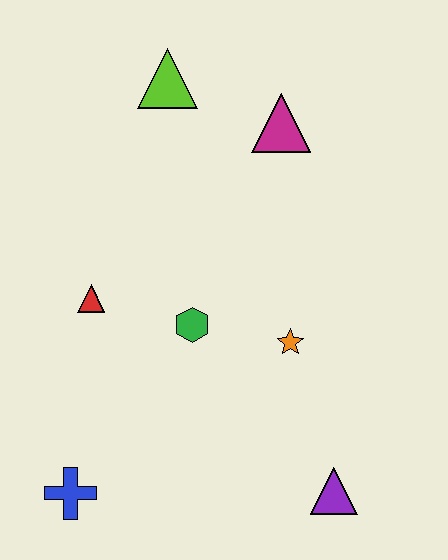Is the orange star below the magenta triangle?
Yes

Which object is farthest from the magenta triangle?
The blue cross is farthest from the magenta triangle.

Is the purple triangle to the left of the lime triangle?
No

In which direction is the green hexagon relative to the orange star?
The green hexagon is to the left of the orange star.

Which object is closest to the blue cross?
The red triangle is closest to the blue cross.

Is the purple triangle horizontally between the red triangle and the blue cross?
No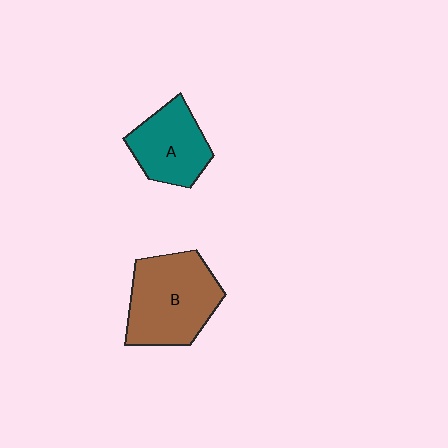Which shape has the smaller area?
Shape A (teal).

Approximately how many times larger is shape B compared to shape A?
Approximately 1.5 times.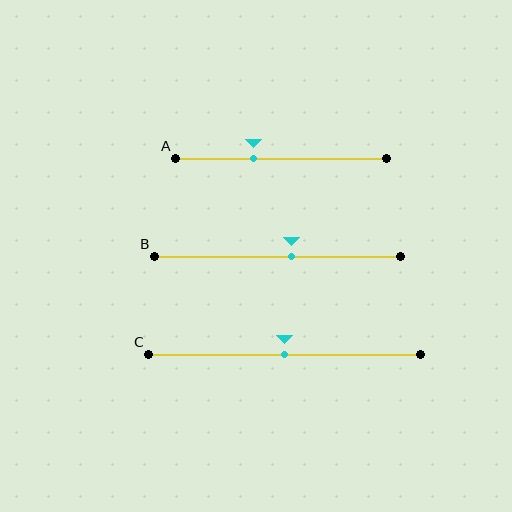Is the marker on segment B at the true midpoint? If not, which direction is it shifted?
No, the marker on segment B is shifted to the right by about 6% of the segment length.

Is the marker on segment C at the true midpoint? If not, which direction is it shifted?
Yes, the marker on segment C is at the true midpoint.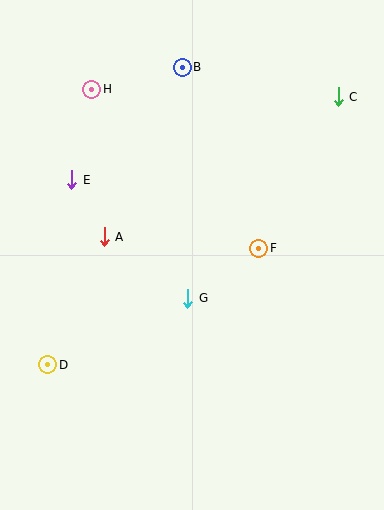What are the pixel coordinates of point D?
Point D is at (48, 365).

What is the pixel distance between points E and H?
The distance between E and H is 93 pixels.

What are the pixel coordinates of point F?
Point F is at (259, 248).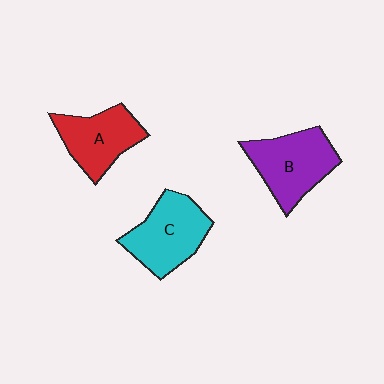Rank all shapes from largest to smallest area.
From largest to smallest: B (purple), C (cyan), A (red).